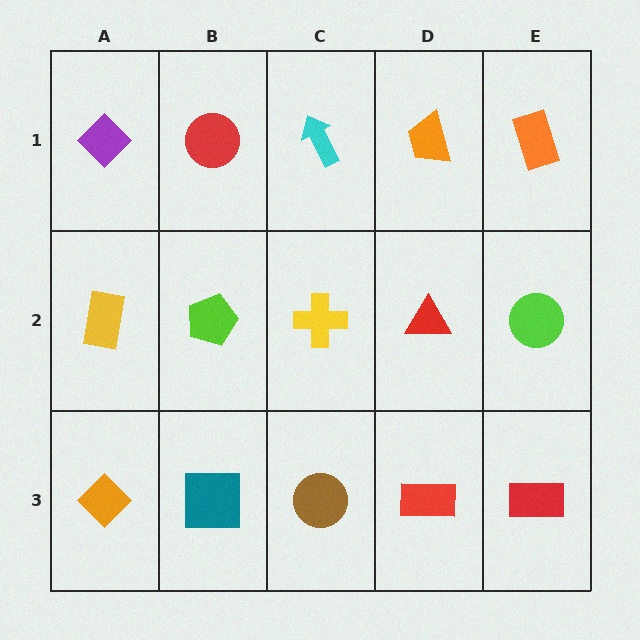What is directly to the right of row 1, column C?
An orange trapezoid.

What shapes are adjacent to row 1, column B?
A lime pentagon (row 2, column B), a purple diamond (row 1, column A), a cyan arrow (row 1, column C).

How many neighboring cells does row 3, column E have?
2.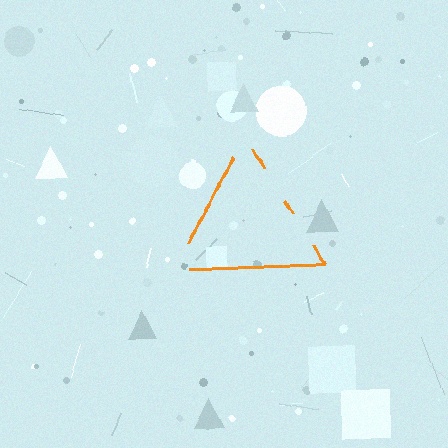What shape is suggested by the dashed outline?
The dashed outline suggests a triangle.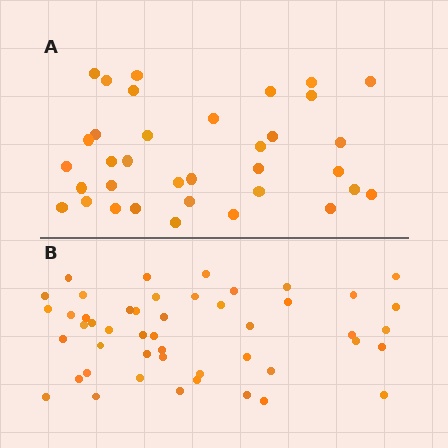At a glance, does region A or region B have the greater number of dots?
Region B (the bottom region) has more dots.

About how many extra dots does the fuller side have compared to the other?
Region B has approximately 15 more dots than region A.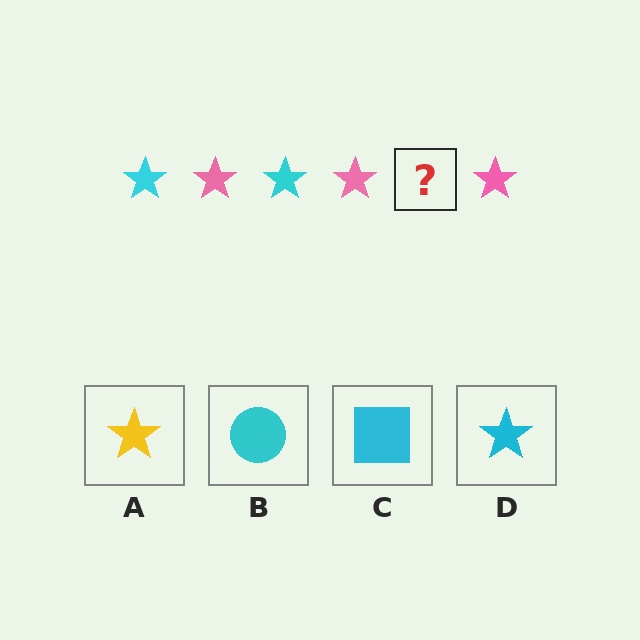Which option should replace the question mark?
Option D.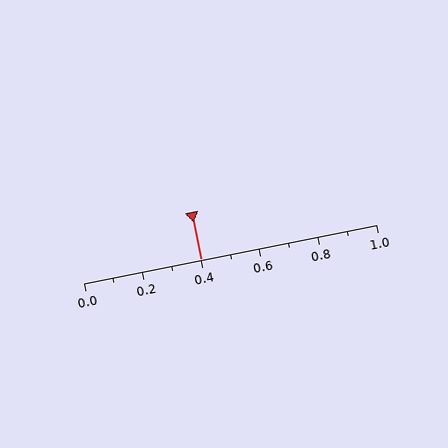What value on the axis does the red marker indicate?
The marker indicates approximately 0.4.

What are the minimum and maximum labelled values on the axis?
The axis runs from 0.0 to 1.0.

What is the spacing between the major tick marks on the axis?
The major ticks are spaced 0.2 apart.